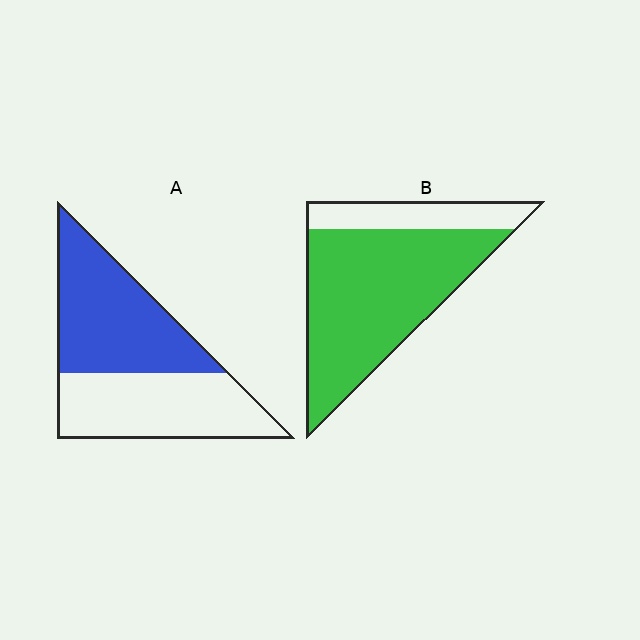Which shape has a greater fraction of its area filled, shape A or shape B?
Shape B.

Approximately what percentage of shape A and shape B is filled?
A is approximately 50% and B is approximately 80%.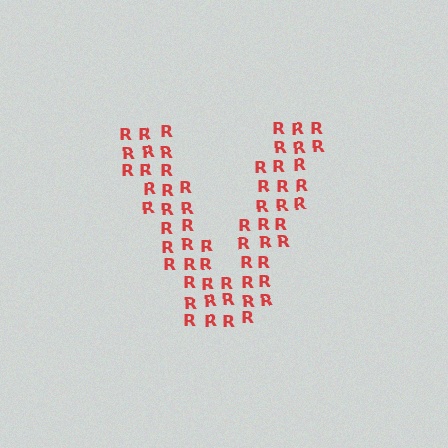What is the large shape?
The large shape is the letter V.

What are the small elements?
The small elements are letter R's.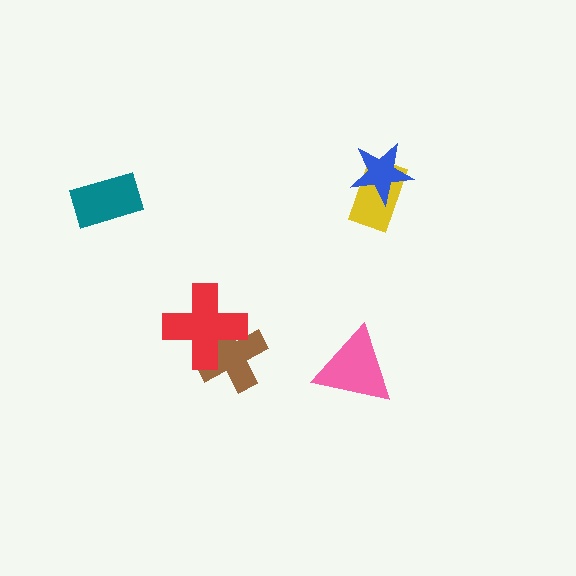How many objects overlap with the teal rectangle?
0 objects overlap with the teal rectangle.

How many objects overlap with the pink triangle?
0 objects overlap with the pink triangle.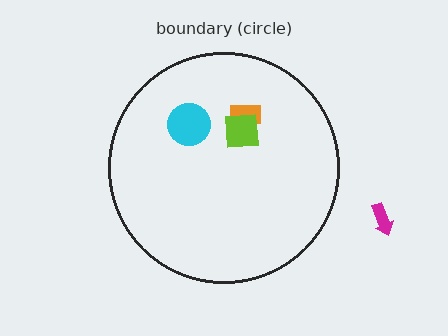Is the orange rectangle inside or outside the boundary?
Inside.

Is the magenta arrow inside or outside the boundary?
Outside.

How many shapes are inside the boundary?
3 inside, 1 outside.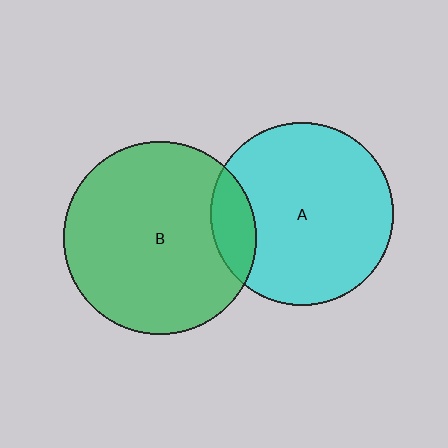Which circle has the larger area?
Circle B (green).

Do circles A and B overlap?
Yes.